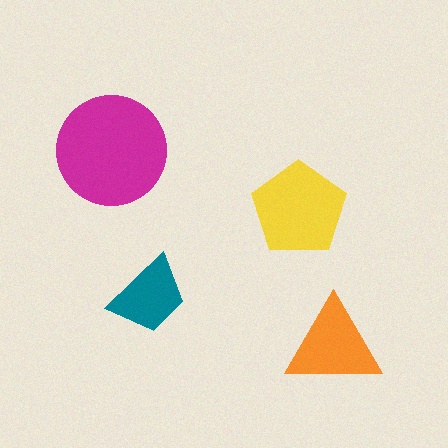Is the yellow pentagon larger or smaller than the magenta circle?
Smaller.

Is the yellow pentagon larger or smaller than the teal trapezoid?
Larger.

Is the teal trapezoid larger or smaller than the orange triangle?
Smaller.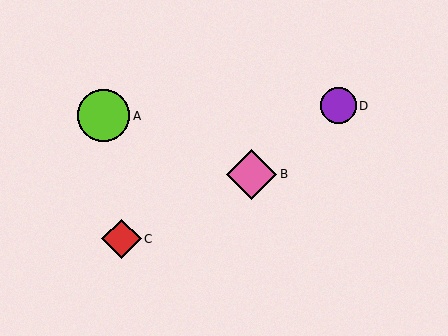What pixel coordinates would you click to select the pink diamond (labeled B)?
Click at (252, 174) to select the pink diamond B.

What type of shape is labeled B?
Shape B is a pink diamond.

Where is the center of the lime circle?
The center of the lime circle is at (104, 116).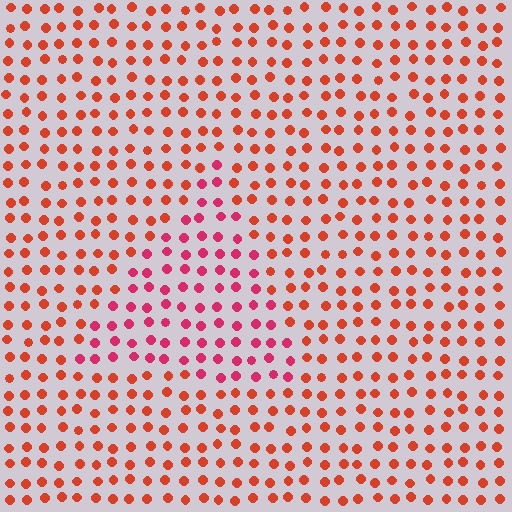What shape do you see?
I see a triangle.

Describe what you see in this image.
The image is filled with small red elements in a uniform arrangement. A triangle-shaped region is visible where the elements are tinted to a slightly different hue, forming a subtle color boundary.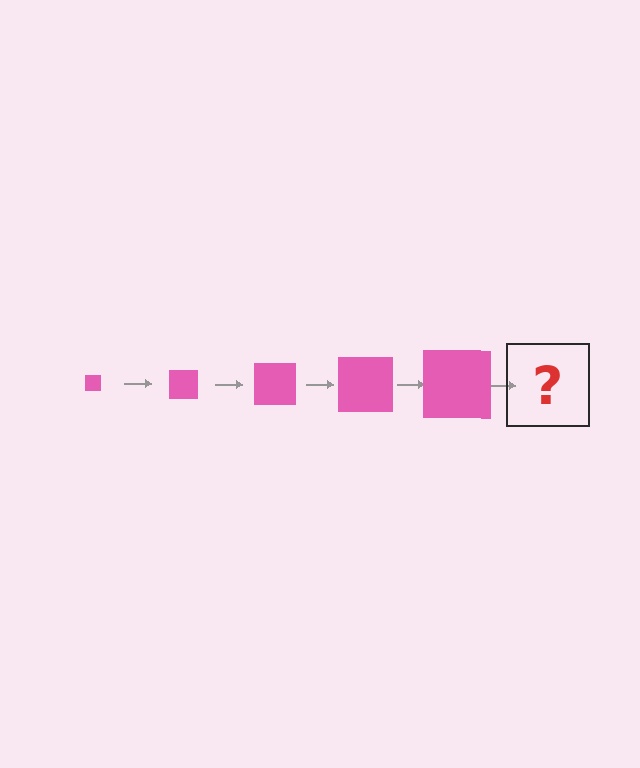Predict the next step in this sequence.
The next step is a pink square, larger than the previous one.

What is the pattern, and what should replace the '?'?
The pattern is that the square gets progressively larger each step. The '?' should be a pink square, larger than the previous one.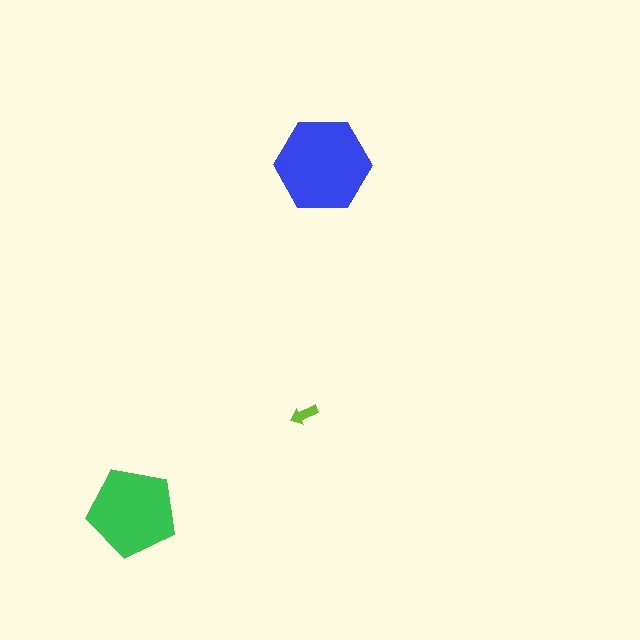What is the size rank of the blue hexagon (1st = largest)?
1st.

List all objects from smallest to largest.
The lime arrow, the green pentagon, the blue hexagon.